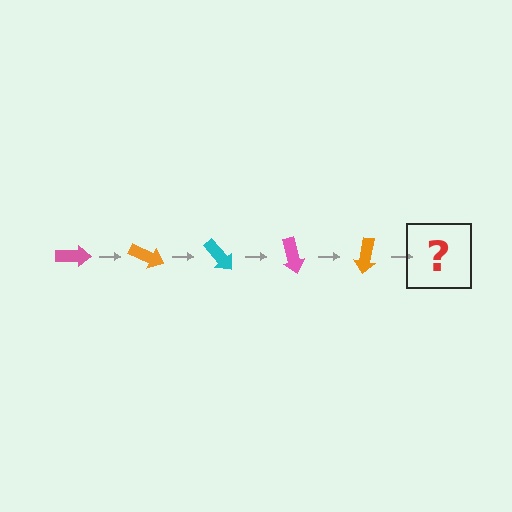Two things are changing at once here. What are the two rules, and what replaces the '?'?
The two rules are that it rotates 25 degrees each step and the color cycles through pink, orange, and cyan. The '?' should be a cyan arrow, rotated 125 degrees from the start.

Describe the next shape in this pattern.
It should be a cyan arrow, rotated 125 degrees from the start.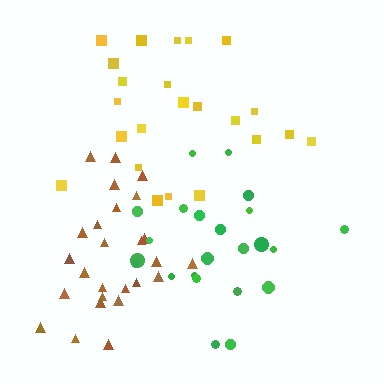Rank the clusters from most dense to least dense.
brown, yellow, green.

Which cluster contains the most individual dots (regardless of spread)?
Brown (26).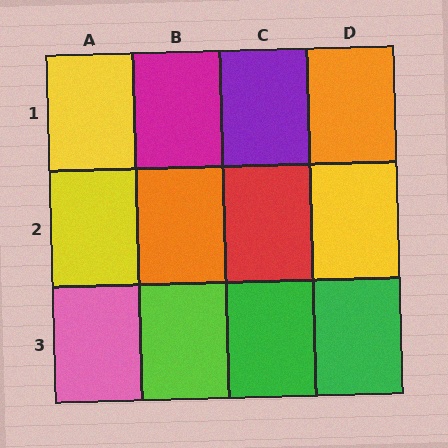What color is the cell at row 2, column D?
Yellow.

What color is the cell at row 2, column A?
Yellow.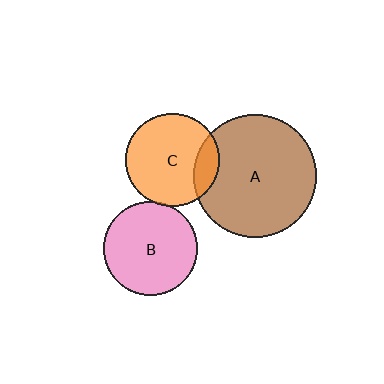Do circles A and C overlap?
Yes.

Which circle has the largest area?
Circle A (brown).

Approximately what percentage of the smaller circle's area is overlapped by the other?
Approximately 15%.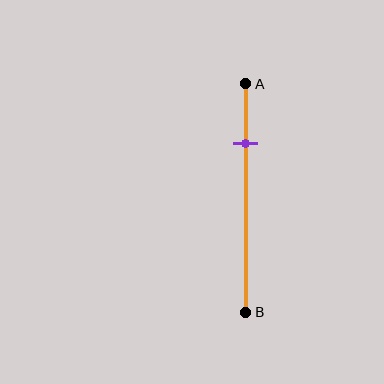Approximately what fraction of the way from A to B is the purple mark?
The purple mark is approximately 25% of the way from A to B.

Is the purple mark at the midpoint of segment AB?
No, the mark is at about 25% from A, not at the 50% midpoint.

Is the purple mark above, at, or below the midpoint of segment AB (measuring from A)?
The purple mark is above the midpoint of segment AB.